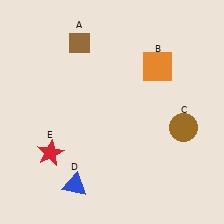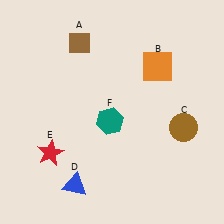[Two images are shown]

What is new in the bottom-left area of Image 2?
A teal hexagon (F) was added in the bottom-left area of Image 2.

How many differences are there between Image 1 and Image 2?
There is 1 difference between the two images.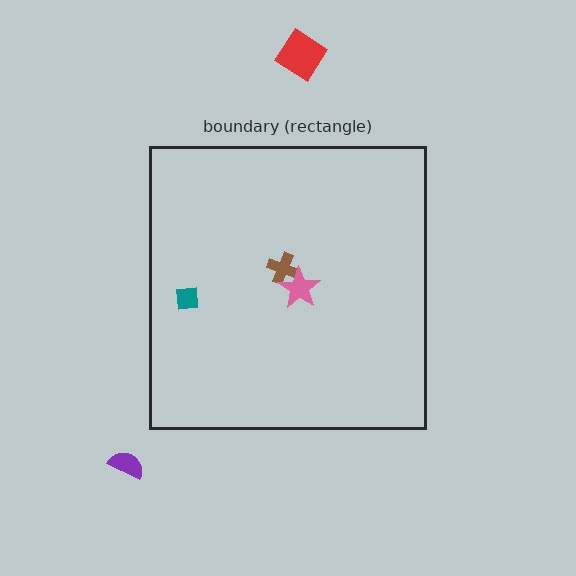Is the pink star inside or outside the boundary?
Inside.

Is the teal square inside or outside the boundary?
Inside.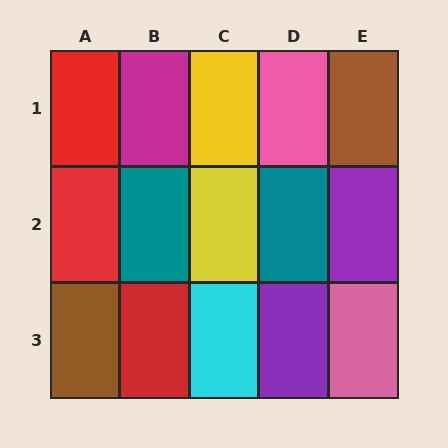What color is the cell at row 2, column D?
Teal.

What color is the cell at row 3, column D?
Purple.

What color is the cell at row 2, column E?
Purple.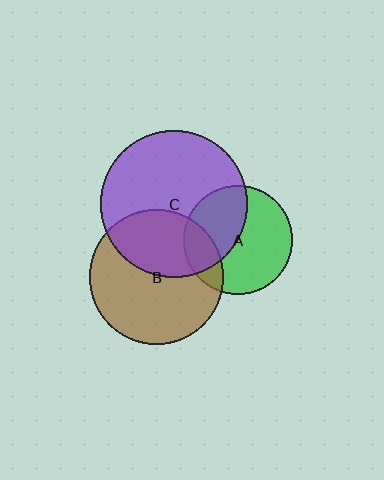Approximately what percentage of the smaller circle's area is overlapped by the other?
Approximately 20%.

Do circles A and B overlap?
Yes.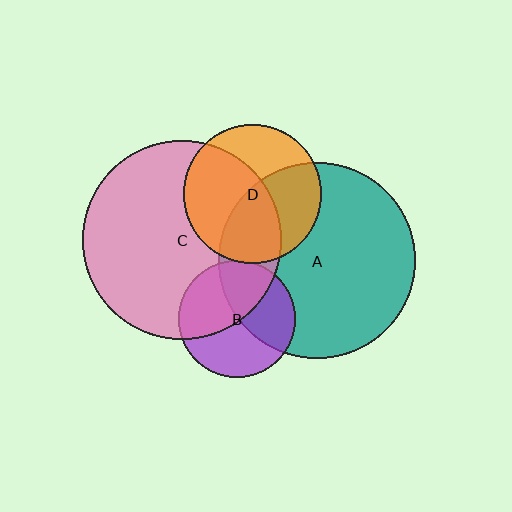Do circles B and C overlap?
Yes.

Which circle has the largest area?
Circle C (pink).